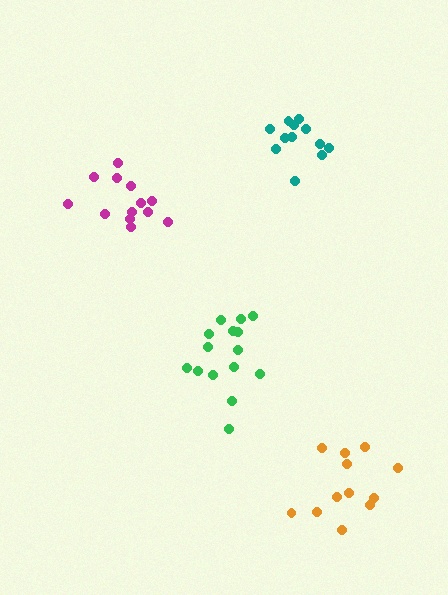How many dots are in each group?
Group 1: 12 dots, Group 2: 13 dots, Group 3: 15 dots, Group 4: 12 dots (52 total).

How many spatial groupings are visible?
There are 4 spatial groupings.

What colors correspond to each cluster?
The clusters are colored: orange, magenta, green, teal.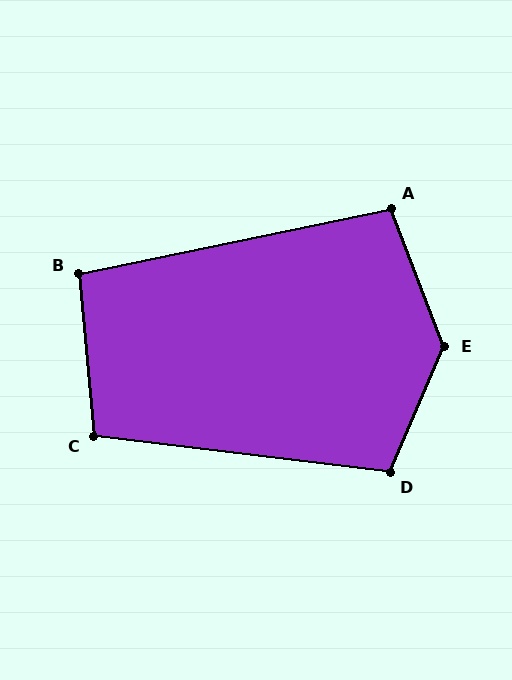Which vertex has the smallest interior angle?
B, at approximately 97 degrees.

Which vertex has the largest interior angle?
E, at approximately 136 degrees.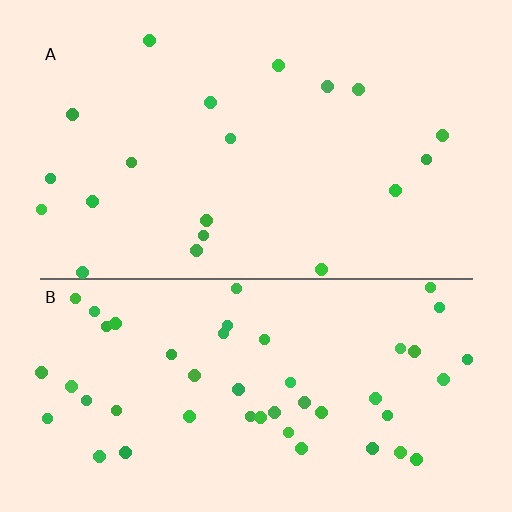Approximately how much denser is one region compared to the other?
Approximately 2.5× — region B over region A.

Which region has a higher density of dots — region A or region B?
B (the bottom).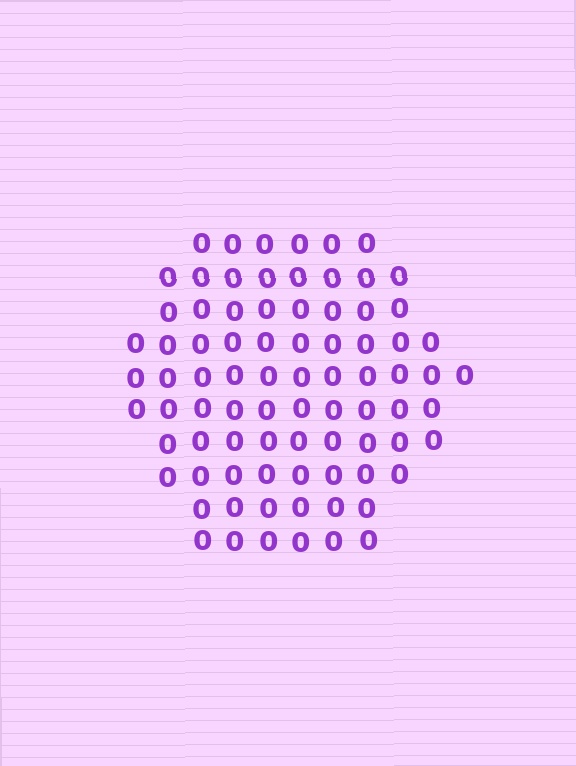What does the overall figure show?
The overall figure shows a hexagon.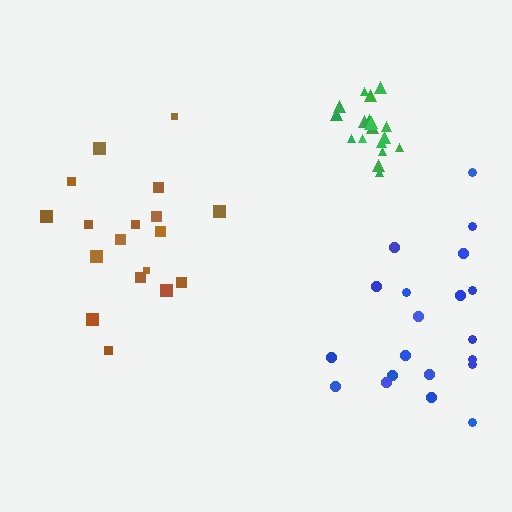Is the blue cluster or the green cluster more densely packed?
Green.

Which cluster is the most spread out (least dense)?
Brown.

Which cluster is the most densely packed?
Green.